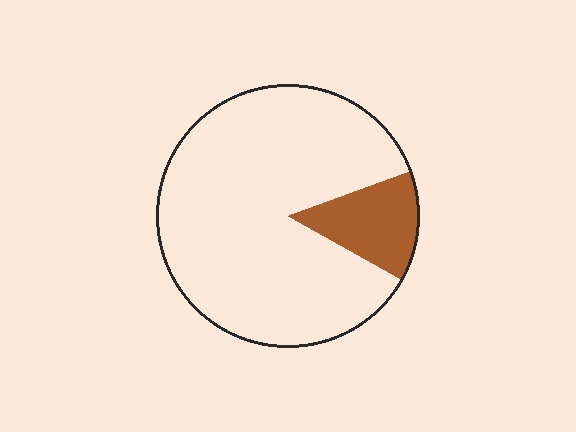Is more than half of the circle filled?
No.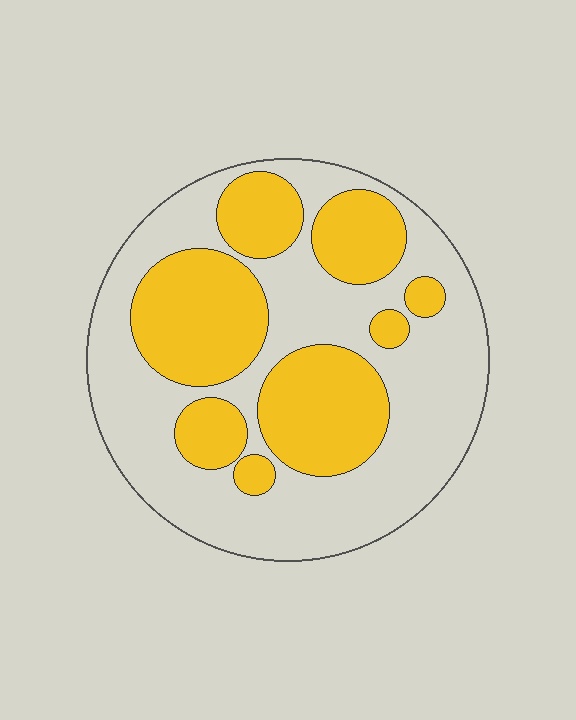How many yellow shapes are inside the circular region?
8.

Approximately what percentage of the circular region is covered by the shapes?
Approximately 40%.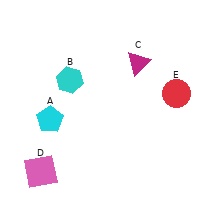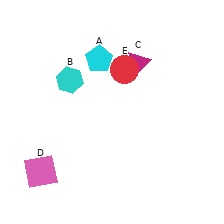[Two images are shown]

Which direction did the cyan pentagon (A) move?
The cyan pentagon (A) moved up.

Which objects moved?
The objects that moved are: the cyan pentagon (A), the red circle (E).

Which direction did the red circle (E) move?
The red circle (E) moved left.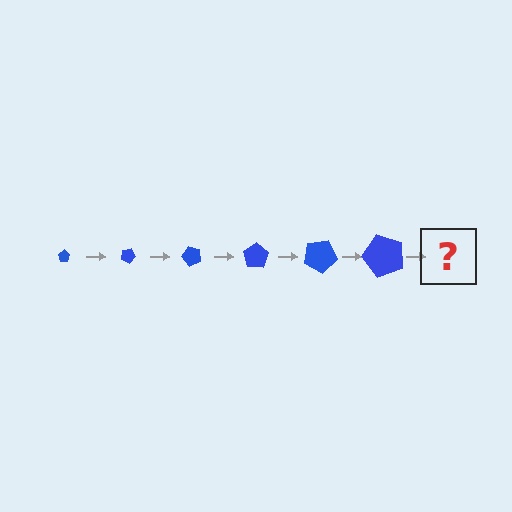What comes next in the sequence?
The next element should be a pentagon, larger than the previous one and rotated 150 degrees from the start.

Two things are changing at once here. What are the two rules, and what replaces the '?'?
The two rules are that the pentagon grows larger each step and it rotates 25 degrees each step. The '?' should be a pentagon, larger than the previous one and rotated 150 degrees from the start.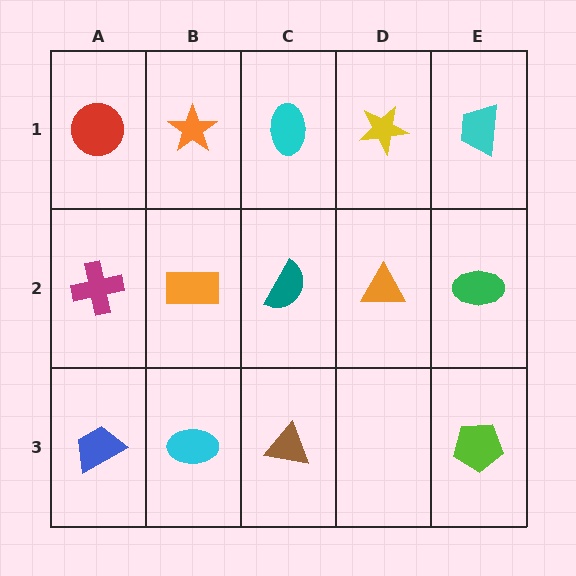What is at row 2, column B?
An orange rectangle.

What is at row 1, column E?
A cyan trapezoid.